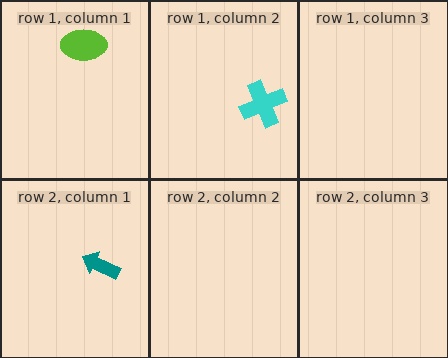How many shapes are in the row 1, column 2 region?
1.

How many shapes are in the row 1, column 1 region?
1.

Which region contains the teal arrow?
The row 2, column 1 region.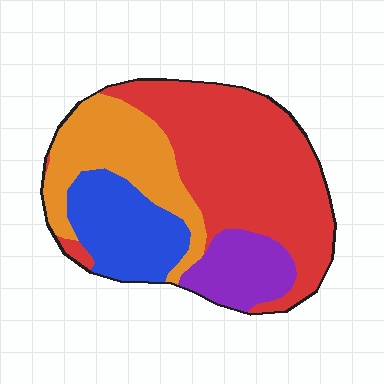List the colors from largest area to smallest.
From largest to smallest: red, orange, blue, purple.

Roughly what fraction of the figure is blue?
Blue covers about 20% of the figure.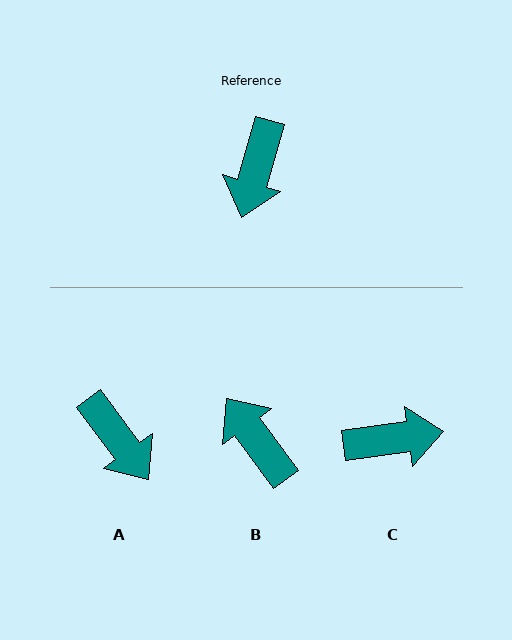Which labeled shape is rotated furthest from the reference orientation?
B, about 127 degrees away.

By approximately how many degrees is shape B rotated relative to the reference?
Approximately 127 degrees clockwise.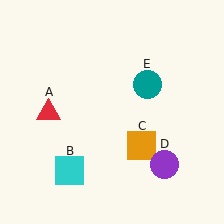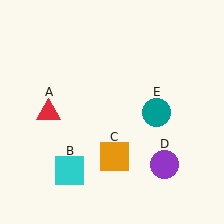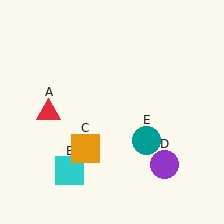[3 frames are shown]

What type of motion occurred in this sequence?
The orange square (object C), teal circle (object E) rotated clockwise around the center of the scene.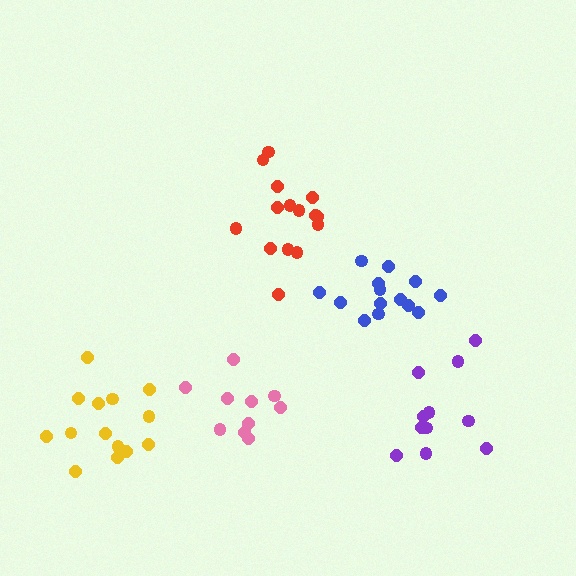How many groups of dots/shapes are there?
There are 5 groups.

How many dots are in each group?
Group 1: 11 dots, Group 2: 14 dots, Group 3: 15 dots, Group 4: 10 dots, Group 5: 14 dots (64 total).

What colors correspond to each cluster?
The clusters are colored: purple, blue, red, pink, yellow.